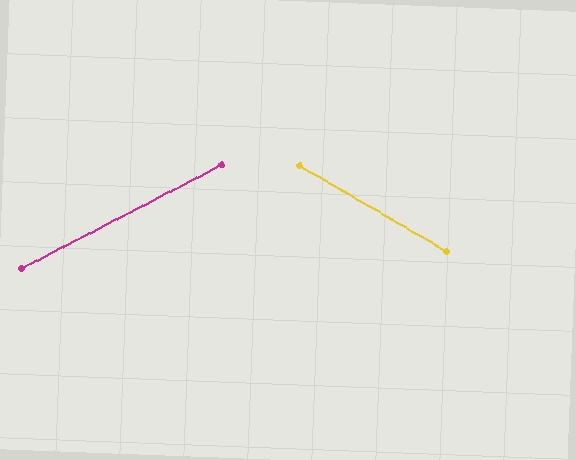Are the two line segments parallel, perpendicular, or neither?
Neither parallel nor perpendicular — they differ by about 58°.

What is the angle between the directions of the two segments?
Approximately 58 degrees.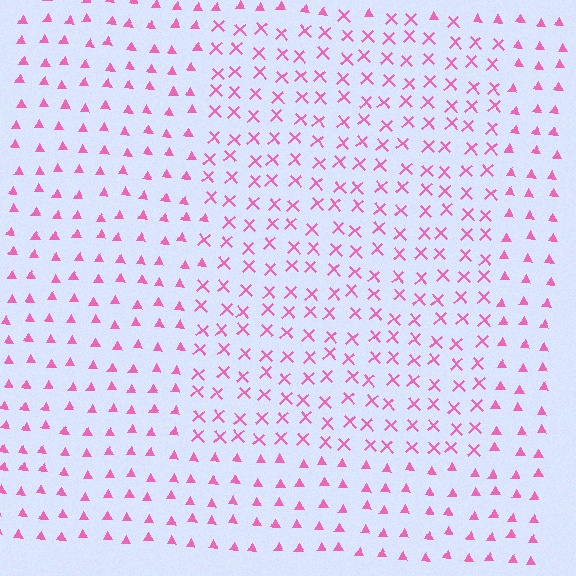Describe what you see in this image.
The image is filled with small pink elements arranged in a uniform grid. A rectangle-shaped region contains X marks, while the surrounding area contains triangles. The boundary is defined purely by the change in element shape.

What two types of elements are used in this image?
The image uses X marks inside the rectangle region and triangles outside it.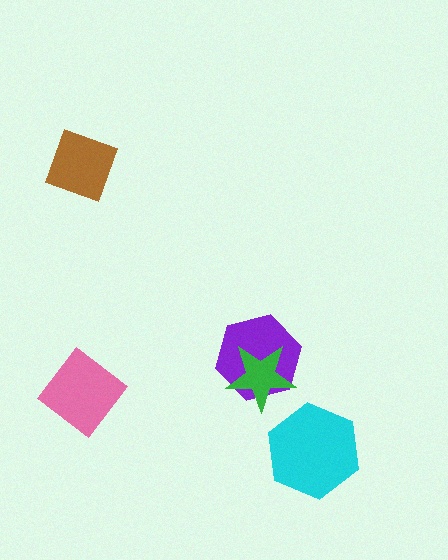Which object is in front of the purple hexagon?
The green star is in front of the purple hexagon.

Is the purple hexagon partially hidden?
Yes, it is partially covered by another shape.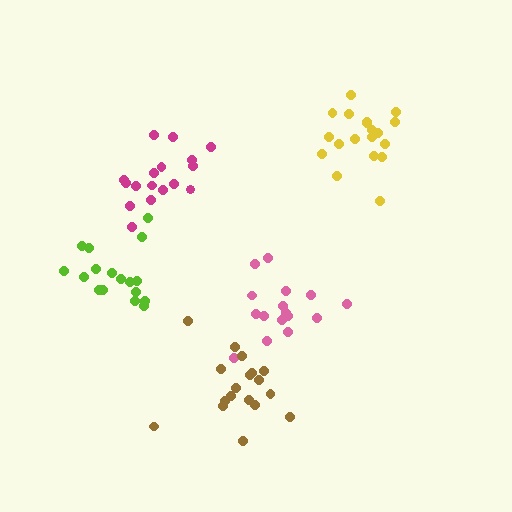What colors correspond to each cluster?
The clusters are colored: pink, yellow, lime, brown, magenta.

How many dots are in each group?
Group 1: 16 dots, Group 2: 19 dots, Group 3: 17 dots, Group 4: 19 dots, Group 5: 17 dots (88 total).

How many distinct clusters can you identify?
There are 5 distinct clusters.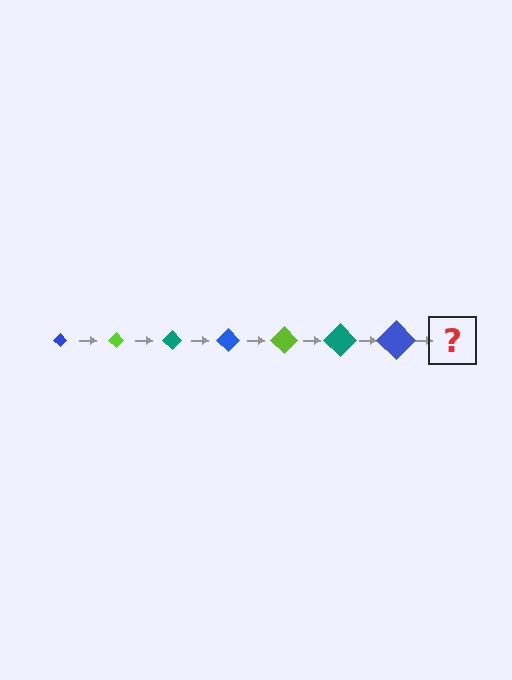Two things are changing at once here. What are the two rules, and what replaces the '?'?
The two rules are that the diamond grows larger each step and the color cycles through blue, lime, and teal. The '?' should be a lime diamond, larger than the previous one.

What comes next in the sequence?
The next element should be a lime diamond, larger than the previous one.